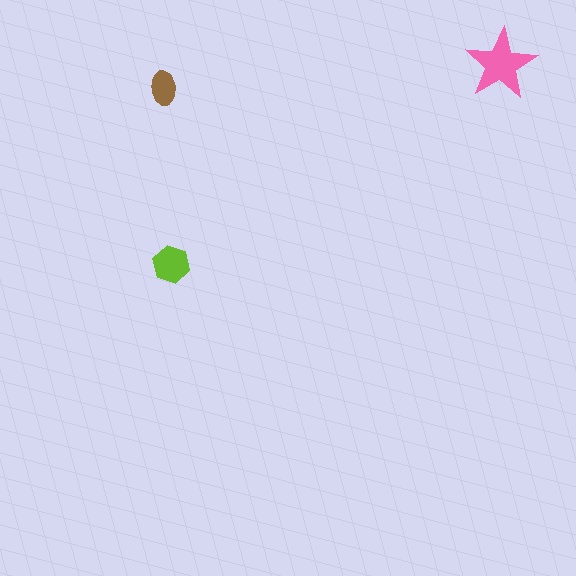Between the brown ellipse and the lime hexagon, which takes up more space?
The lime hexagon.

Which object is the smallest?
The brown ellipse.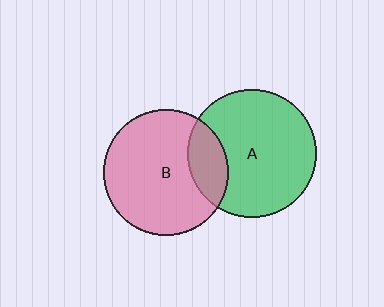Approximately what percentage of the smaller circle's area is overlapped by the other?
Approximately 20%.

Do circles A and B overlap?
Yes.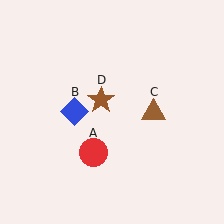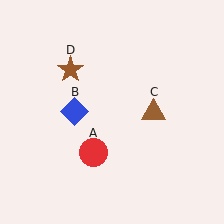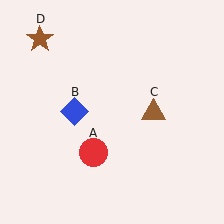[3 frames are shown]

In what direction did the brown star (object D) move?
The brown star (object D) moved up and to the left.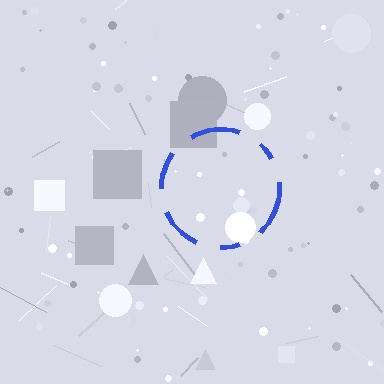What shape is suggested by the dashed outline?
The dashed outline suggests a circle.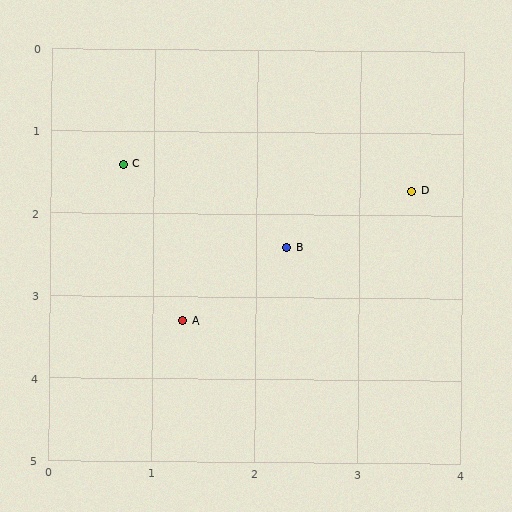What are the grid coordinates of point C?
Point C is at approximately (0.7, 1.4).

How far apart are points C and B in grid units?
Points C and B are about 1.9 grid units apart.